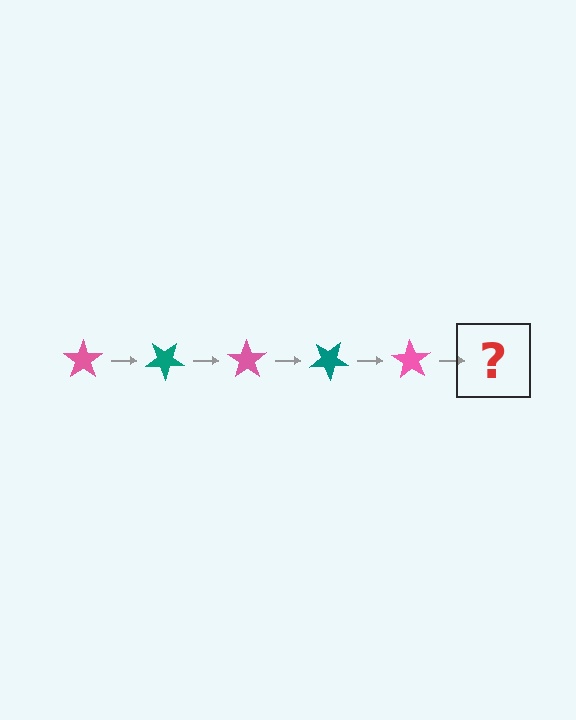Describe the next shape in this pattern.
It should be a teal star, rotated 175 degrees from the start.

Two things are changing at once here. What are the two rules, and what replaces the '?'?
The two rules are that it rotates 35 degrees each step and the color cycles through pink and teal. The '?' should be a teal star, rotated 175 degrees from the start.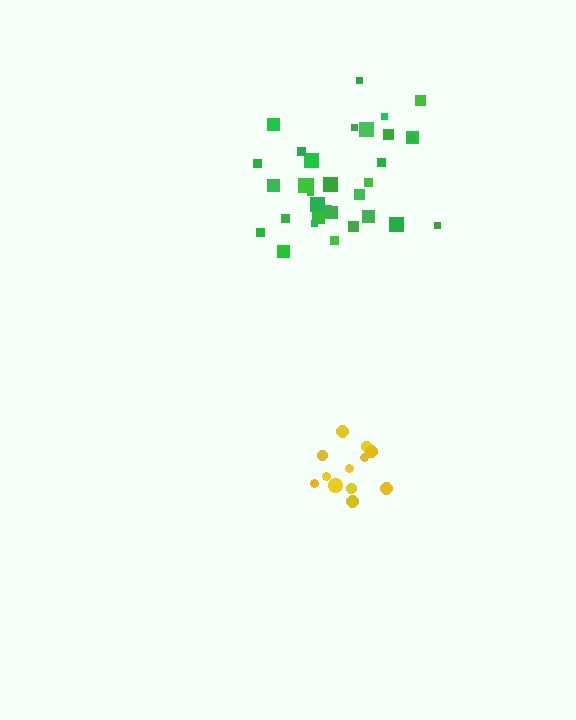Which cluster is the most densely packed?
Yellow.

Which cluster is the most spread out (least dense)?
Green.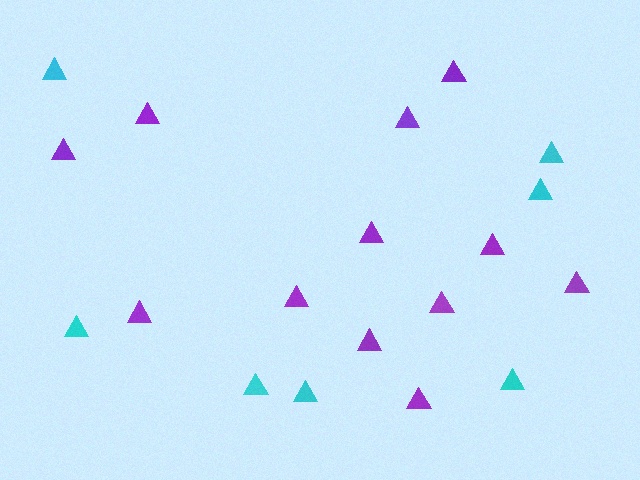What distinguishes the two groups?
There are 2 groups: one group of purple triangles (12) and one group of cyan triangles (7).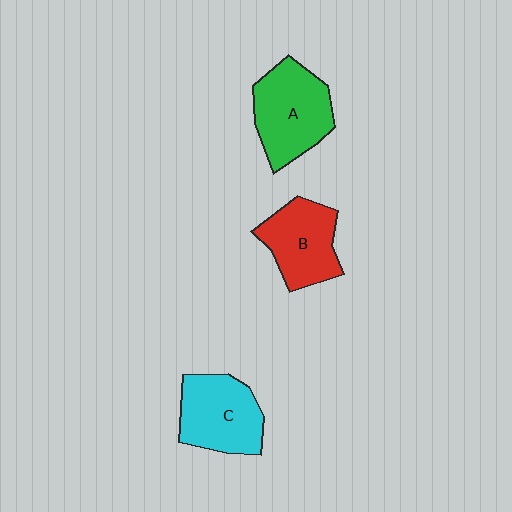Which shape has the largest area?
Shape A (green).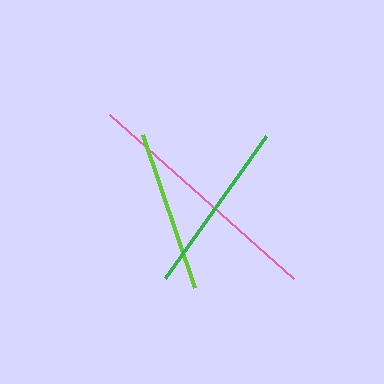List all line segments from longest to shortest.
From longest to shortest: pink, green, lime.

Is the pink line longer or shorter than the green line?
The pink line is longer than the green line.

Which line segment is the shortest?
The lime line is the shortest at approximately 161 pixels.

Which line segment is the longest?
The pink line is the longest at approximately 247 pixels.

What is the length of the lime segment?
The lime segment is approximately 161 pixels long.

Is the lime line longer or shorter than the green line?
The green line is longer than the lime line.